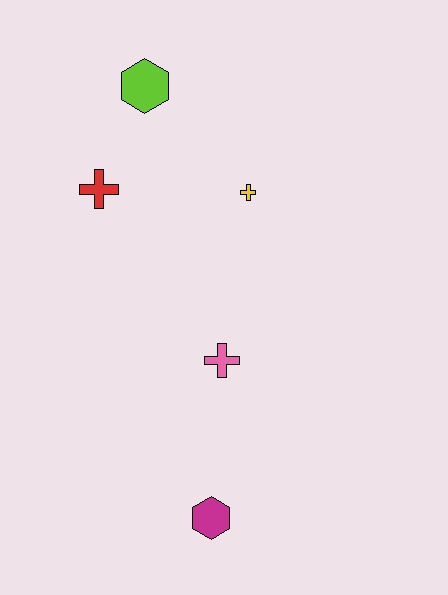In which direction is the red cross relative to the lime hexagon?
The red cross is below the lime hexagon.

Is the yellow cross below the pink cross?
No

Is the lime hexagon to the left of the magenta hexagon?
Yes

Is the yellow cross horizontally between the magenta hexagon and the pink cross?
No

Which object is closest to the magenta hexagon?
The pink cross is closest to the magenta hexagon.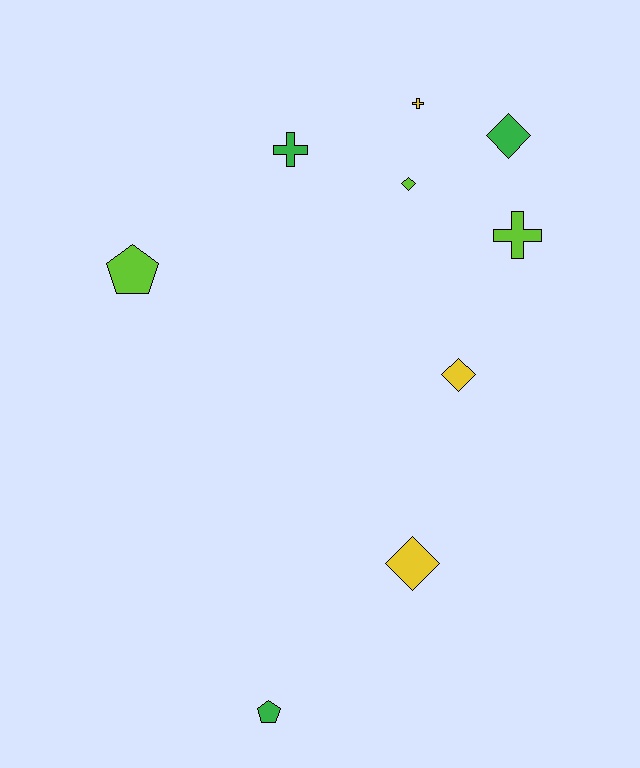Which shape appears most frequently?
Diamond, with 4 objects.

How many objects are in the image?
There are 9 objects.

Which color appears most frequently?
Yellow, with 3 objects.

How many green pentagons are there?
There is 1 green pentagon.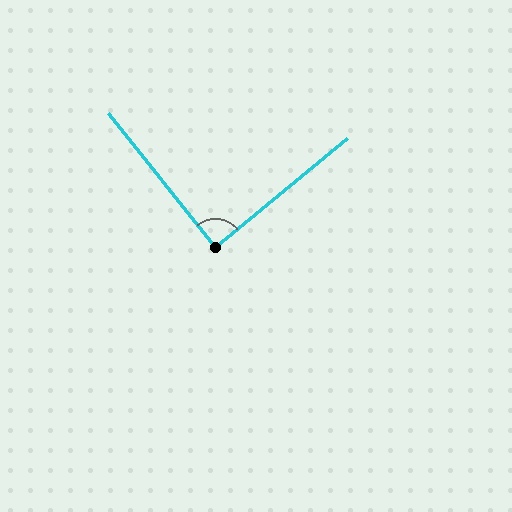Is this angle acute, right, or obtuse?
It is approximately a right angle.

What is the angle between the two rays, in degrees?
Approximately 89 degrees.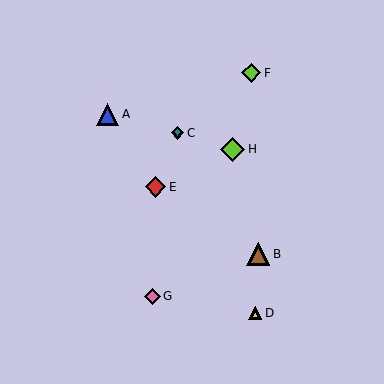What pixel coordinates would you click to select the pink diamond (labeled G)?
Click at (153, 296) to select the pink diamond G.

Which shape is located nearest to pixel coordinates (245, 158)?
The lime diamond (labeled H) at (233, 149) is nearest to that location.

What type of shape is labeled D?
Shape D is a yellow triangle.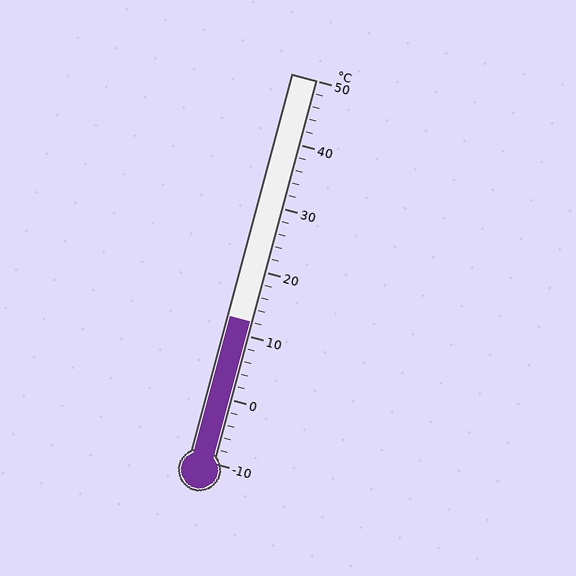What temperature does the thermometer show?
The thermometer shows approximately 12°C.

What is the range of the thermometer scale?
The thermometer scale ranges from -10°C to 50°C.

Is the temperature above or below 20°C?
The temperature is below 20°C.